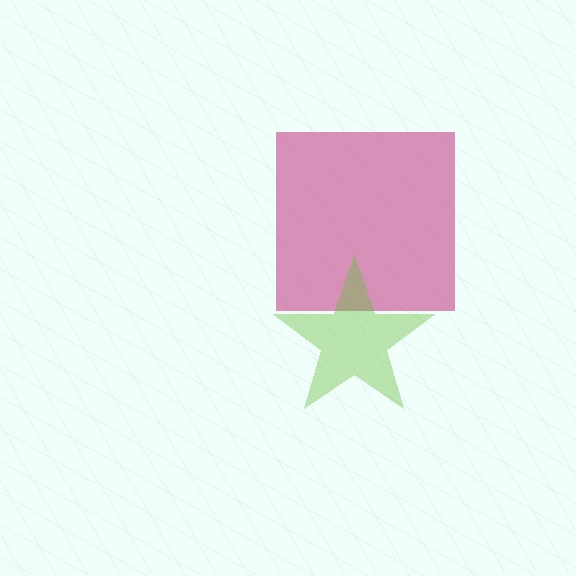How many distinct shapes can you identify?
There are 2 distinct shapes: a magenta square, a lime star.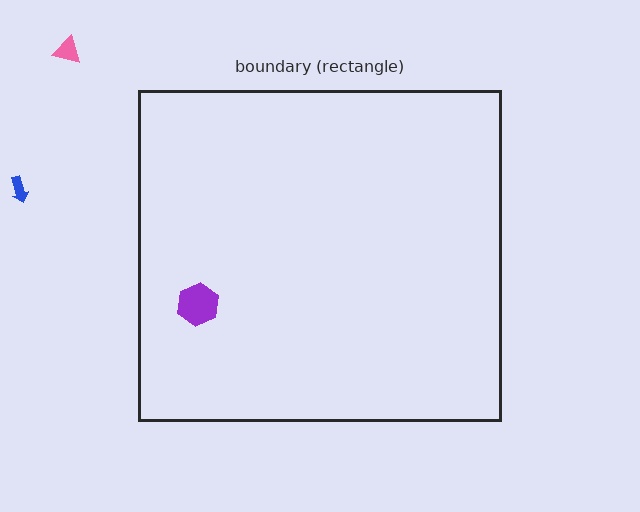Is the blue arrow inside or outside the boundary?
Outside.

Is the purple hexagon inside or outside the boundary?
Inside.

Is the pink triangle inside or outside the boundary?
Outside.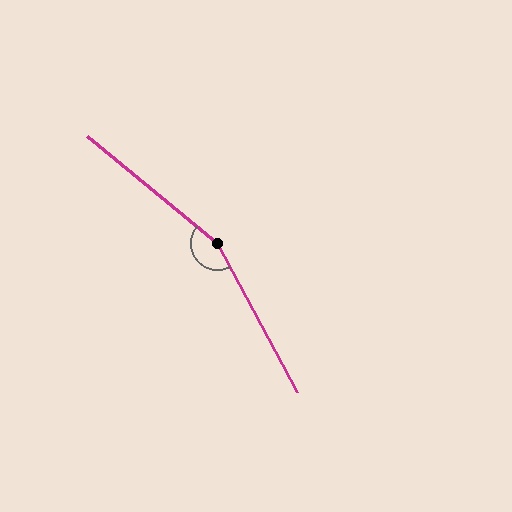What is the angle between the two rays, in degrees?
Approximately 158 degrees.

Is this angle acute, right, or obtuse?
It is obtuse.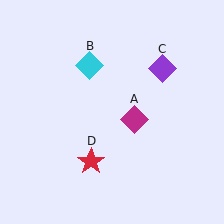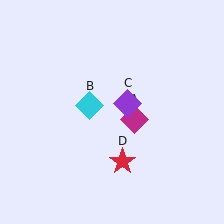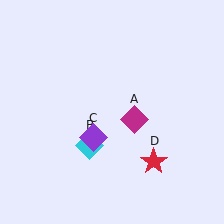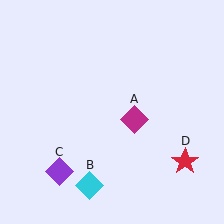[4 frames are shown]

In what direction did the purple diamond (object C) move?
The purple diamond (object C) moved down and to the left.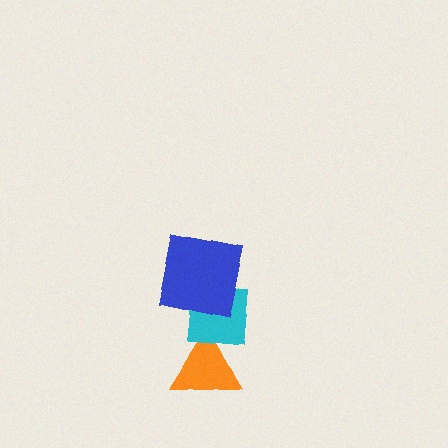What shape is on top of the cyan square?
The blue square is on top of the cyan square.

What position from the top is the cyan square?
The cyan square is 2nd from the top.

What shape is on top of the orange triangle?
The cyan square is on top of the orange triangle.